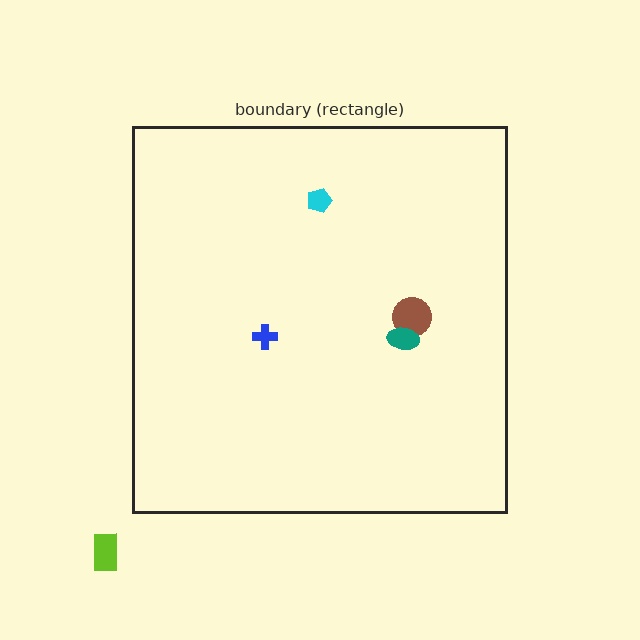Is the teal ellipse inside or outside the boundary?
Inside.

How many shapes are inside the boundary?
4 inside, 1 outside.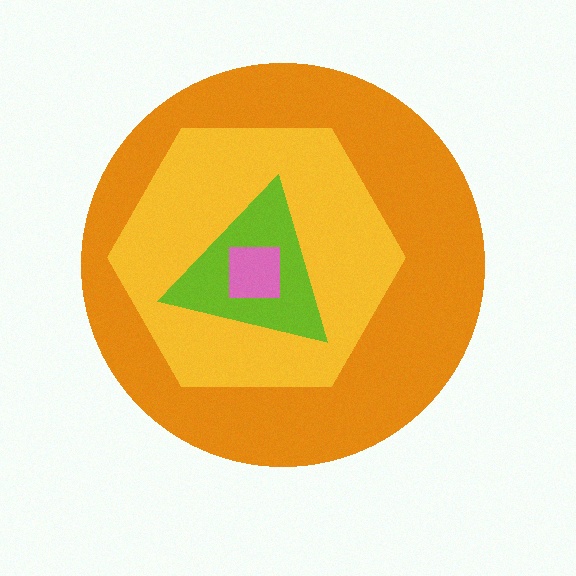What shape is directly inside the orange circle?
The yellow hexagon.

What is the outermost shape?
The orange circle.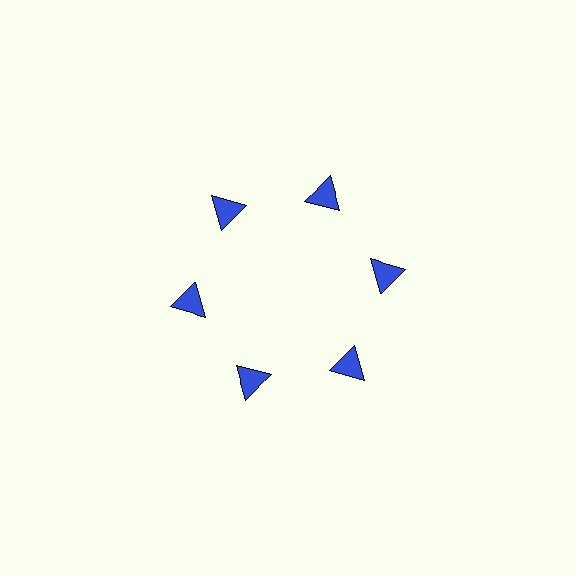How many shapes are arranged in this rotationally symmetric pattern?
There are 6 shapes, arranged in 6 groups of 1.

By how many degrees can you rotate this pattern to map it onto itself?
The pattern maps onto itself every 60 degrees of rotation.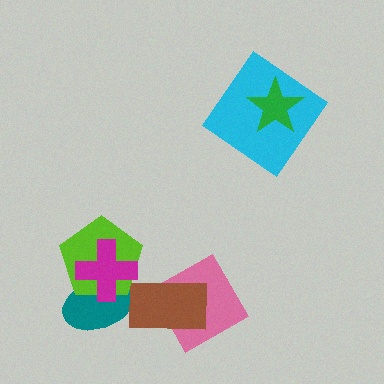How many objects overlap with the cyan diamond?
1 object overlaps with the cyan diamond.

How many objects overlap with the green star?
1 object overlaps with the green star.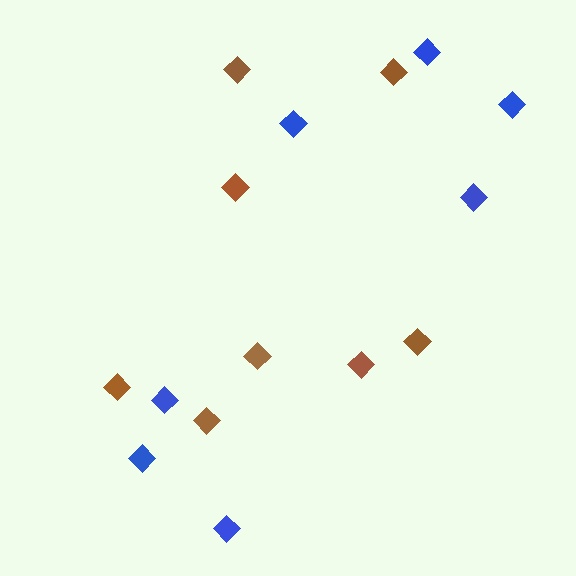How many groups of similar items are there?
There are 2 groups: one group of brown diamonds (8) and one group of blue diamonds (7).